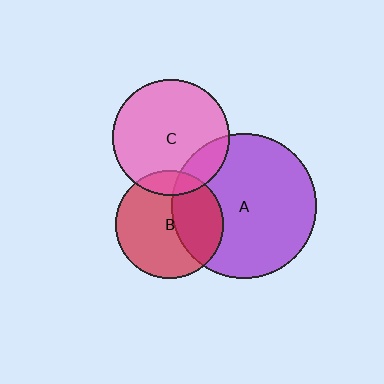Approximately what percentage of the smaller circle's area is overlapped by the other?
Approximately 15%.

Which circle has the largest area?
Circle A (purple).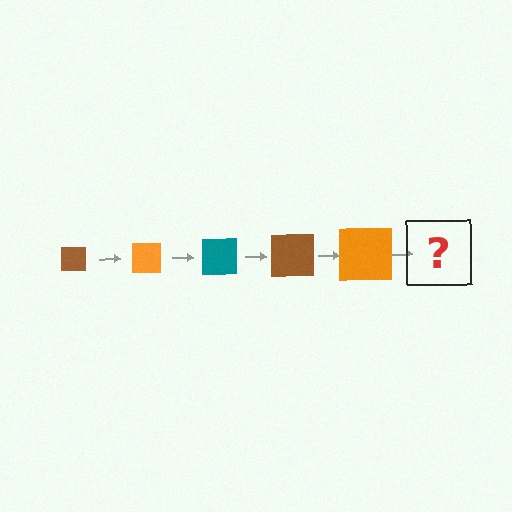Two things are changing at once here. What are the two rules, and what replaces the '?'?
The two rules are that the square grows larger each step and the color cycles through brown, orange, and teal. The '?' should be a teal square, larger than the previous one.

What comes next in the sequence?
The next element should be a teal square, larger than the previous one.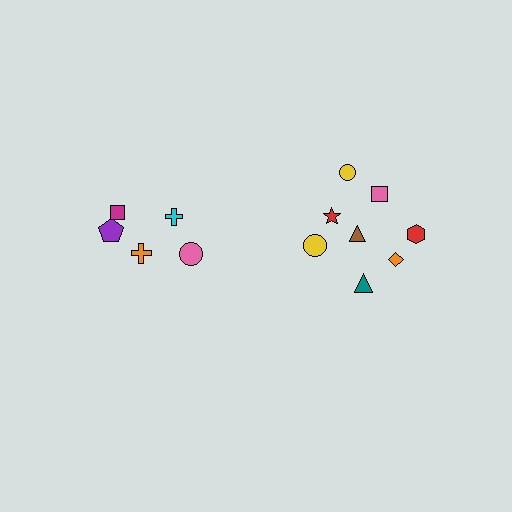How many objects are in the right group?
There are 8 objects.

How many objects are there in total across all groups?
There are 14 objects.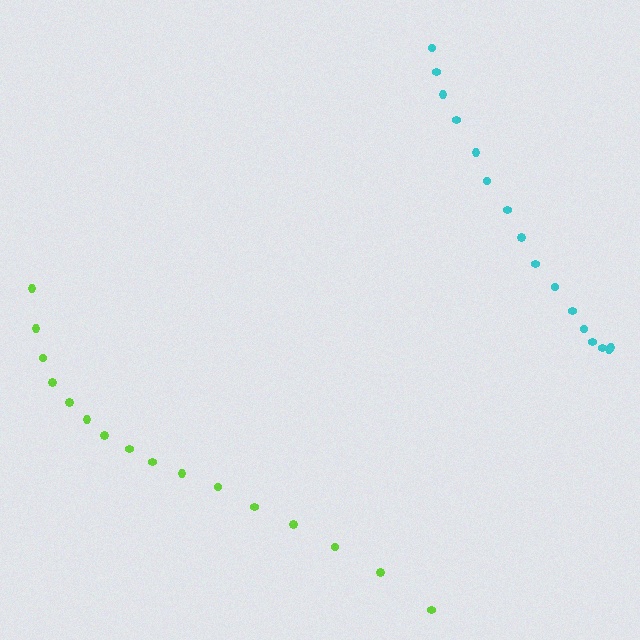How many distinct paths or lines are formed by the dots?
There are 2 distinct paths.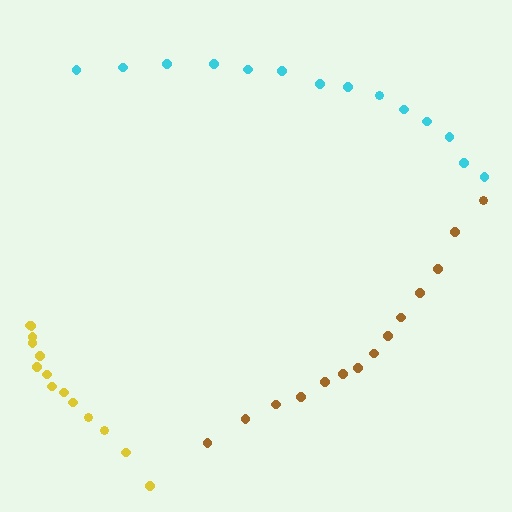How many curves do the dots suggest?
There are 3 distinct paths.